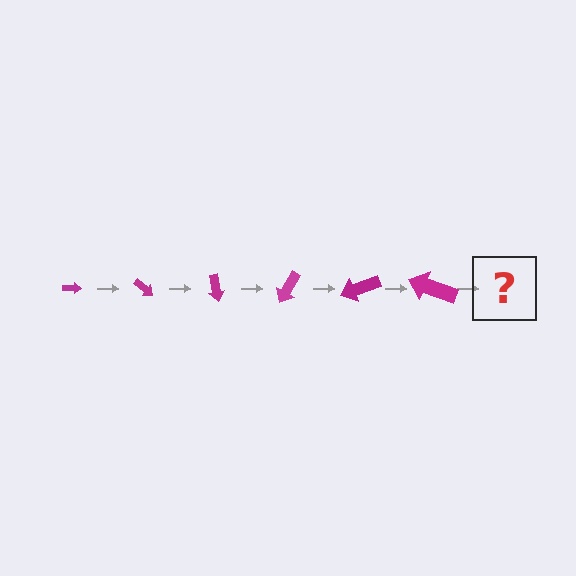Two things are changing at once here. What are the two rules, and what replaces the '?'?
The two rules are that the arrow grows larger each step and it rotates 40 degrees each step. The '?' should be an arrow, larger than the previous one and rotated 240 degrees from the start.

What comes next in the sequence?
The next element should be an arrow, larger than the previous one and rotated 240 degrees from the start.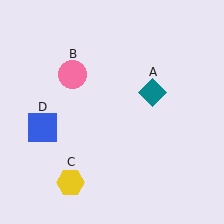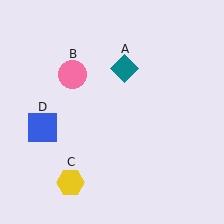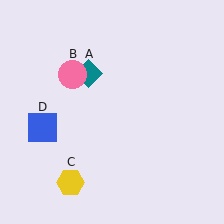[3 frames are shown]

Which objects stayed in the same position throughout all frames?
Pink circle (object B) and yellow hexagon (object C) and blue square (object D) remained stationary.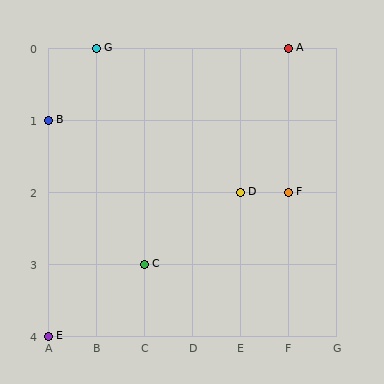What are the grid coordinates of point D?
Point D is at grid coordinates (E, 2).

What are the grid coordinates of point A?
Point A is at grid coordinates (F, 0).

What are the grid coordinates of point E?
Point E is at grid coordinates (A, 4).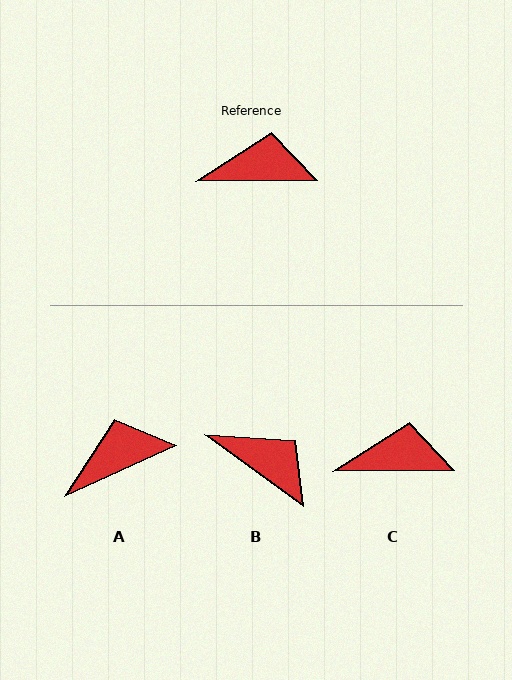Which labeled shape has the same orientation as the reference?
C.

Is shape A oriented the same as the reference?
No, it is off by about 24 degrees.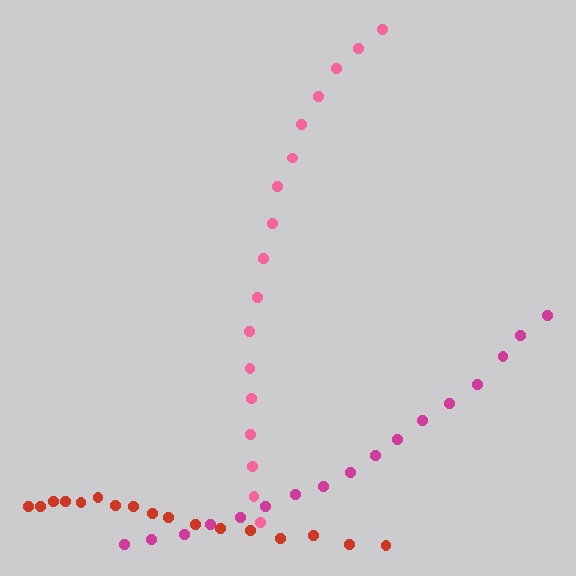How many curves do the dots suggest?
There are 3 distinct paths.